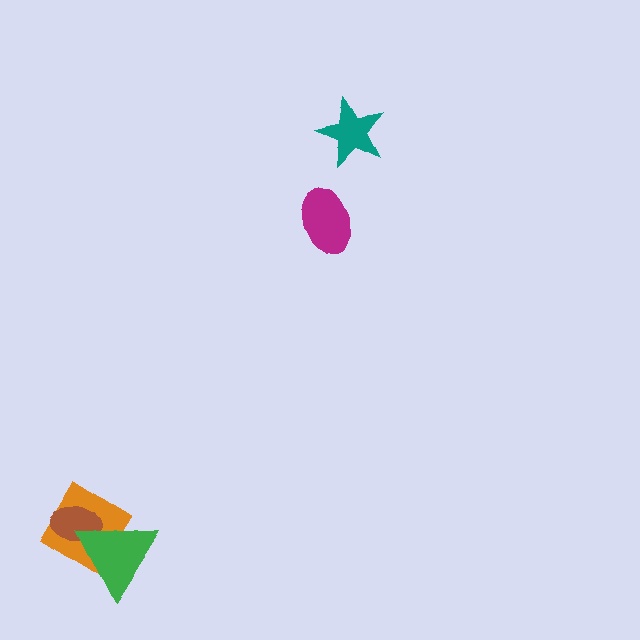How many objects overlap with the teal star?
0 objects overlap with the teal star.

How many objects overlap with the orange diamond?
2 objects overlap with the orange diamond.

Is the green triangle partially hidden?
No, no other shape covers it.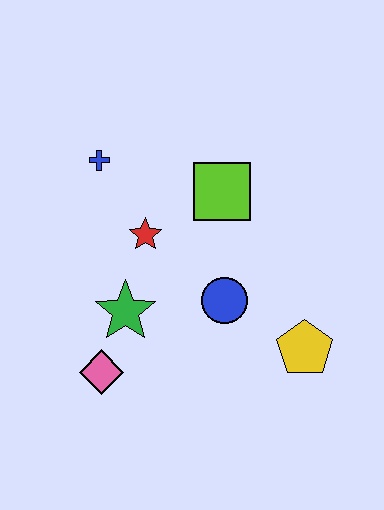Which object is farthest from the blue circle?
The blue cross is farthest from the blue circle.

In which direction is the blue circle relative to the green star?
The blue circle is to the right of the green star.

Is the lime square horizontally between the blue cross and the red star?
No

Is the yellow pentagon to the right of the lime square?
Yes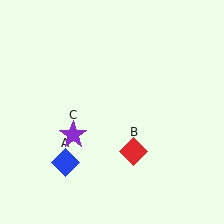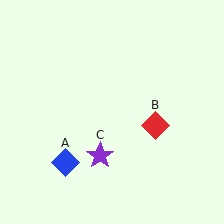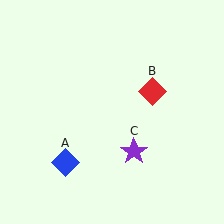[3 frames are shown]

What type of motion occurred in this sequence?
The red diamond (object B), purple star (object C) rotated counterclockwise around the center of the scene.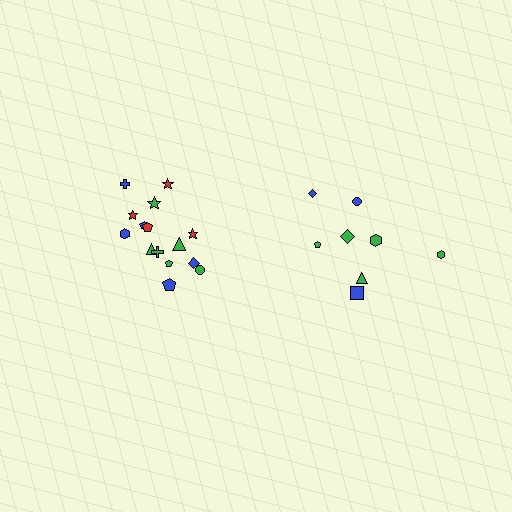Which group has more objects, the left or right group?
The left group.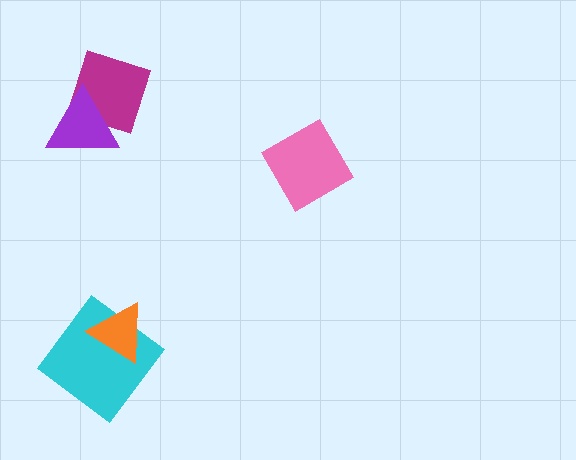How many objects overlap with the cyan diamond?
1 object overlaps with the cyan diamond.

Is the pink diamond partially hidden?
No, no other shape covers it.